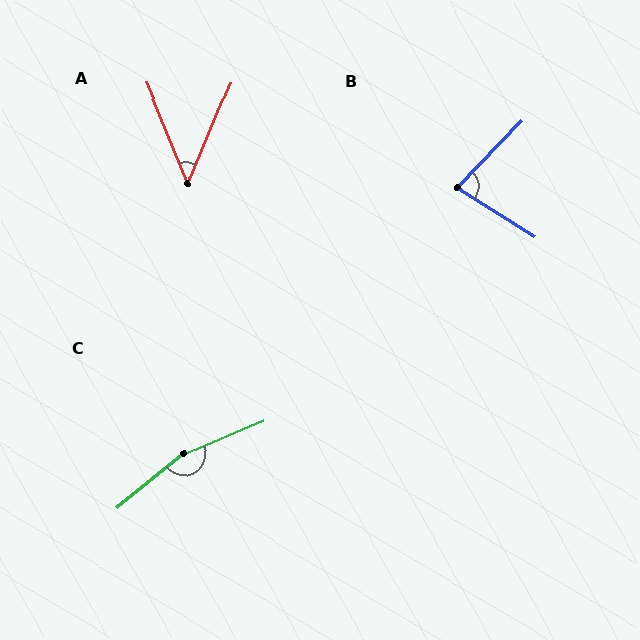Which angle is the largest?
C, at approximately 163 degrees.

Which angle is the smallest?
A, at approximately 45 degrees.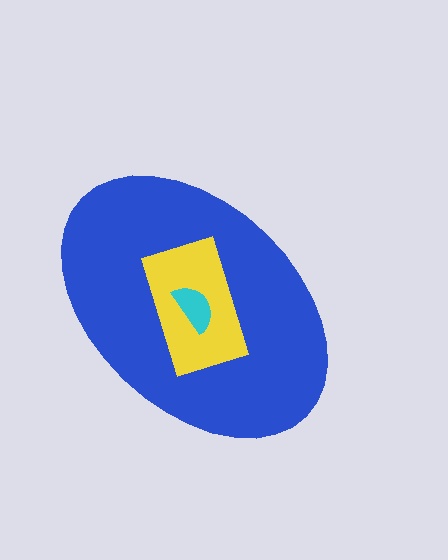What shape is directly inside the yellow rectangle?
The cyan semicircle.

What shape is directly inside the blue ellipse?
The yellow rectangle.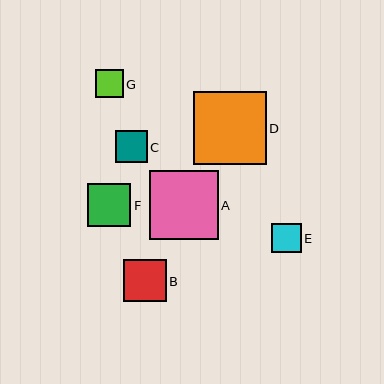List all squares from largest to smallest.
From largest to smallest: D, A, F, B, C, E, G.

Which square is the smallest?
Square G is the smallest with a size of approximately 27 pixels.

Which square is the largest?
Square D is the largest with a size of approximately 73 pixels.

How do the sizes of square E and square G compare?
Square E and square G are approximately the same size.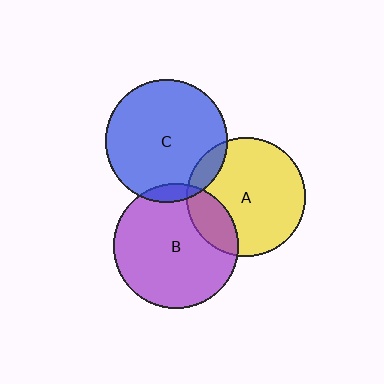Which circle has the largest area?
Circle B (purple).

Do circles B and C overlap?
Yes.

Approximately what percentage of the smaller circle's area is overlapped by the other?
Approximately 5%.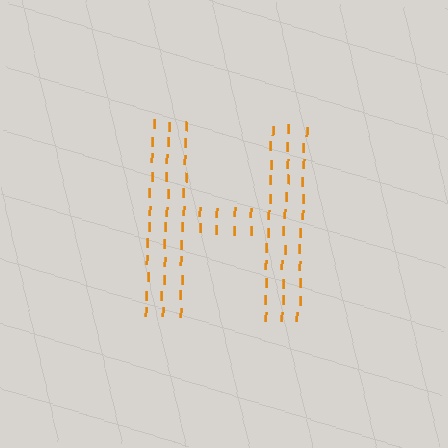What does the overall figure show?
The overall figure shows the letter H.